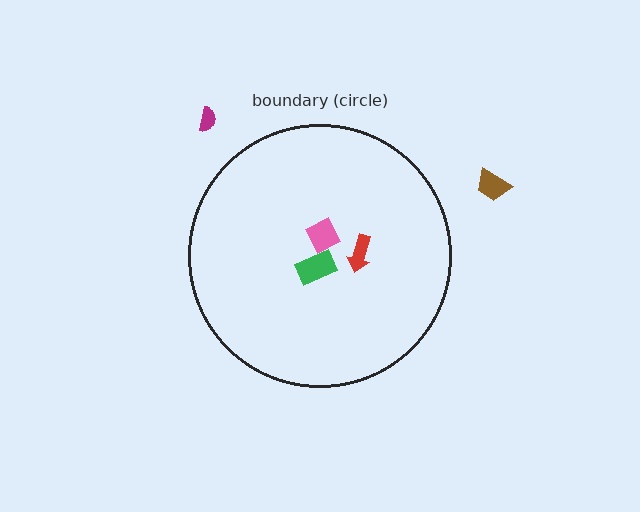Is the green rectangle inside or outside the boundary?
Inside.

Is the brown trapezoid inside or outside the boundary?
Outside.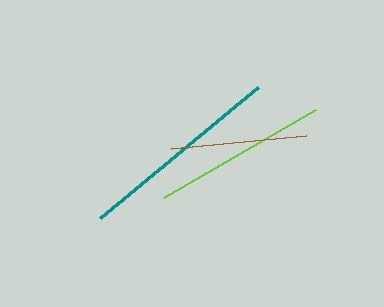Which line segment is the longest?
The teal line is the longest at approximately 205 pixels.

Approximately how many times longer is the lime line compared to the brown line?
The lime line is approximately 1.3 times the length of the brown line.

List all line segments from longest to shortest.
From longest to shortest: teal, lime, brown.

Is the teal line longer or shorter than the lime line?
The teal line is longer than the lime line.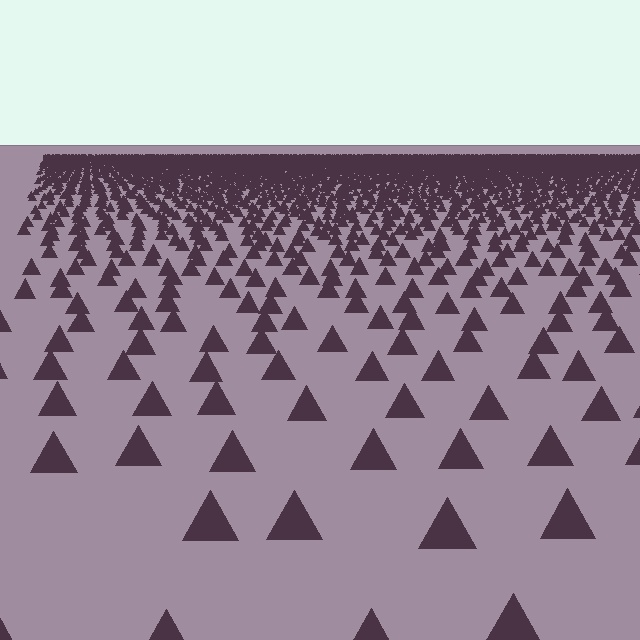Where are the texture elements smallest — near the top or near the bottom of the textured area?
Near the top.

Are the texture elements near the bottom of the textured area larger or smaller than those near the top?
Larger. Near the bottom, elements are closer to the viewer and appear at a bigger on-screen size.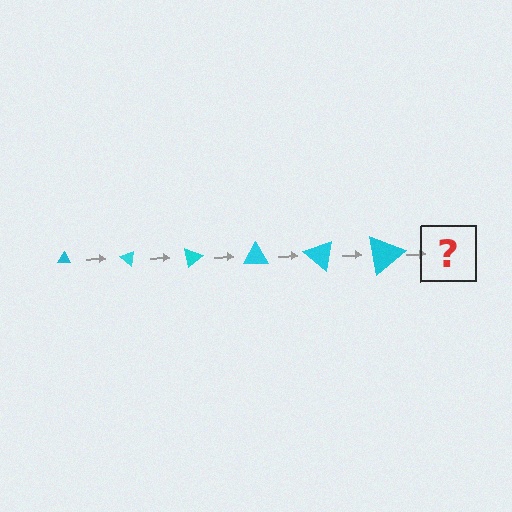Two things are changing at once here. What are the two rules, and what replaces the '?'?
The two rules are that the triangle grows larger each step and it rotates 40 degrees each step. The '?' should be a triangle, larger than the previous one and rotated 240 degrees from the start.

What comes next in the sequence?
The next element should be a triangle, larger than the previous one and rotated 240 degrees from the start.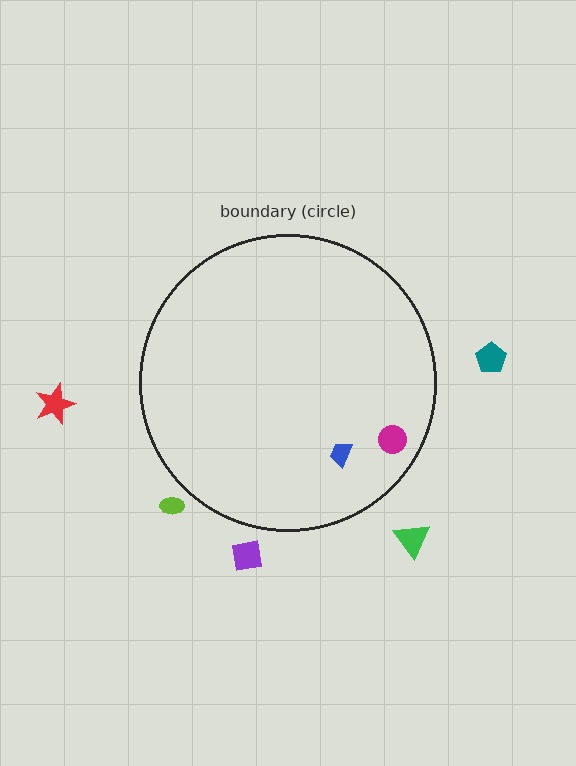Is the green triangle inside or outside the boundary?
Outside.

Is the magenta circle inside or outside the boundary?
Inside.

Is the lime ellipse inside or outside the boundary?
Outside.